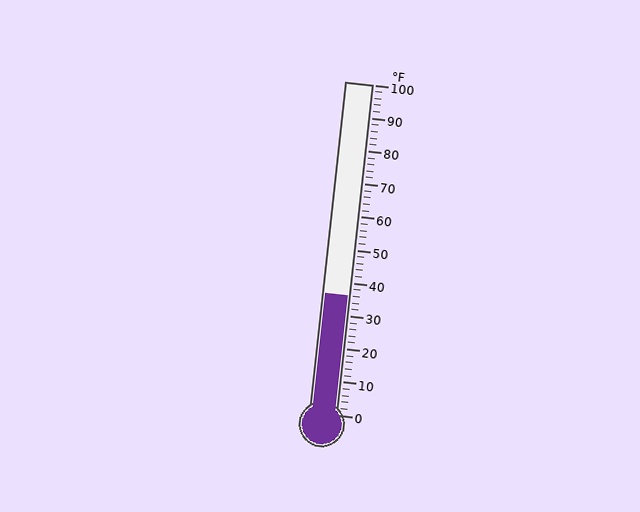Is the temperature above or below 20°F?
The temperature is above 20°F.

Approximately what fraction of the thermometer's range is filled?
The thermometer is filled to approximately 35% of its range.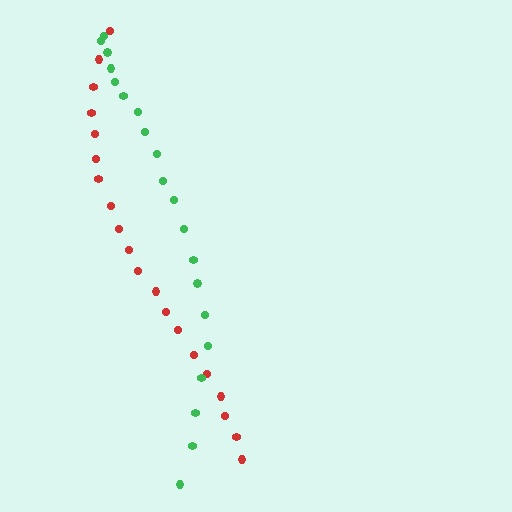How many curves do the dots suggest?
There are 2 distinct paths.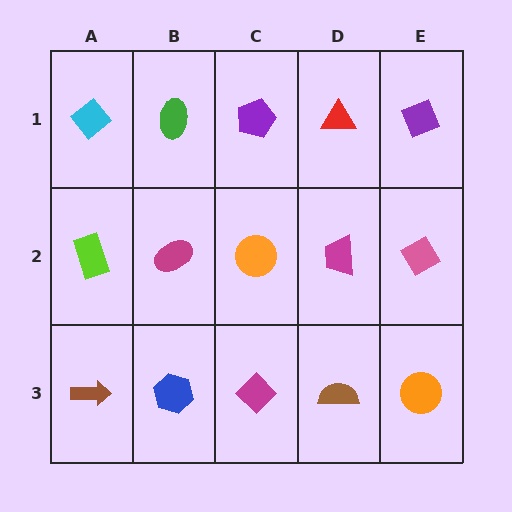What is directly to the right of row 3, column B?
A magenta diamond.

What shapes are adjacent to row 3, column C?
An orange circle (row 2, column C), a blue hexagon (row 3, column B), a brown semicircle (row 3, column D).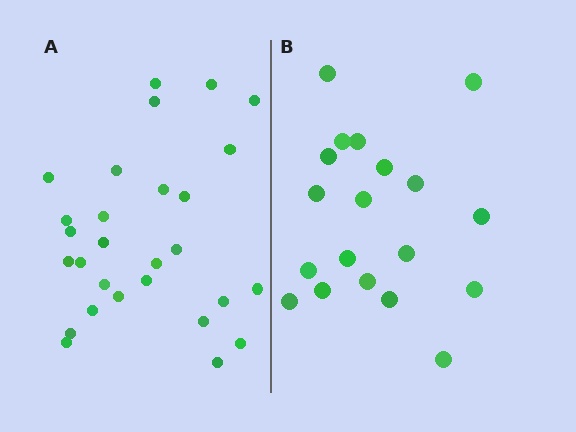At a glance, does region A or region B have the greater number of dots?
Region A (the left region) has more dots.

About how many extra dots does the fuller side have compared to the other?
Region A has roughly 8 or so more dots than region B.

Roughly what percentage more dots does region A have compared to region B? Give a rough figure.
About 45% more.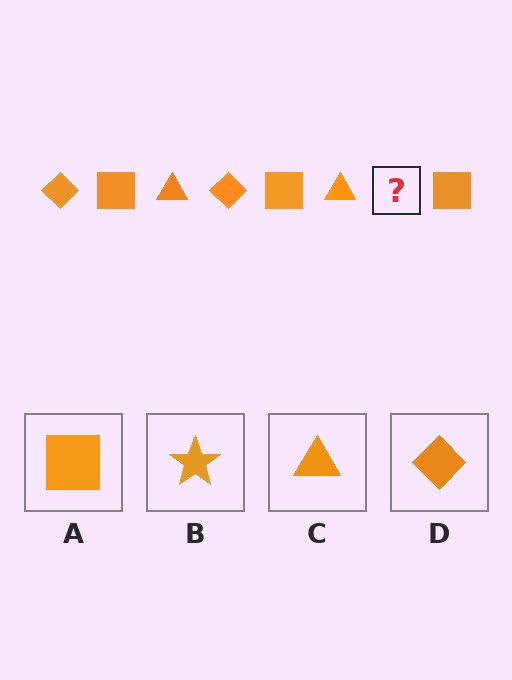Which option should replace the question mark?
Option D.